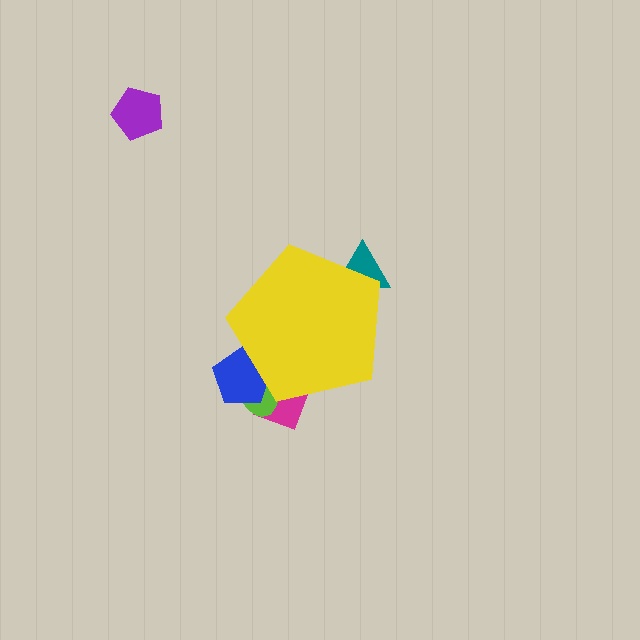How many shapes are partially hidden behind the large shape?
4 shapes are partially hidden.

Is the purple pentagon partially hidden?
No, the purple pentagon is fully visible.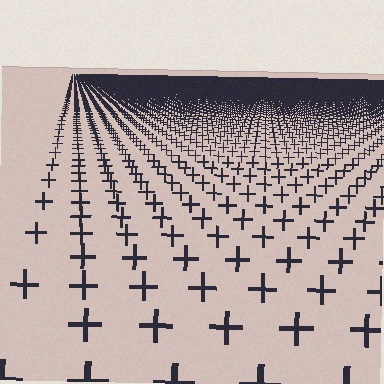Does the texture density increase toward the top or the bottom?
Density increases toward the top.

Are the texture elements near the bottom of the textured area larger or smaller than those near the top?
Larger. Near the bottom, elements are closer to the viewer and appear at a bigger on-screen size.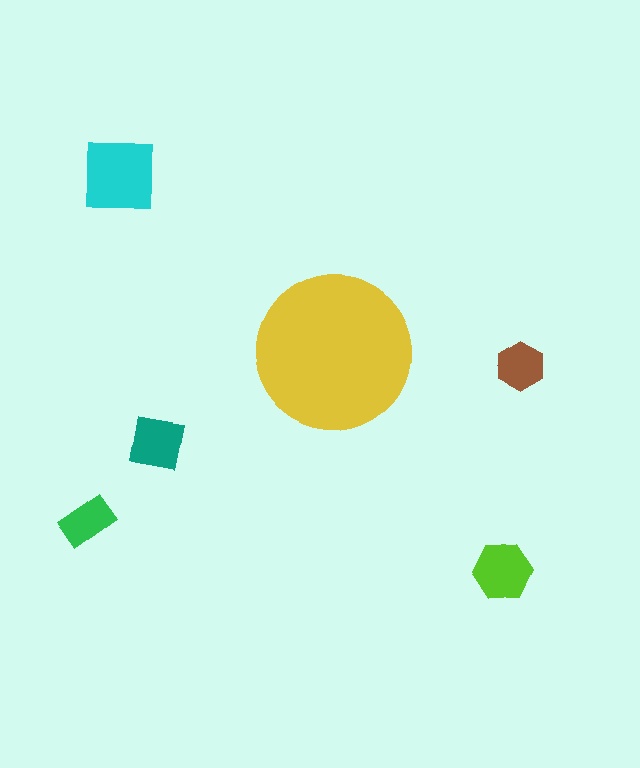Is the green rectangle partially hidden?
No, the green rectangle is fully visible.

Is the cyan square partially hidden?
No, the cyan square is fully visible.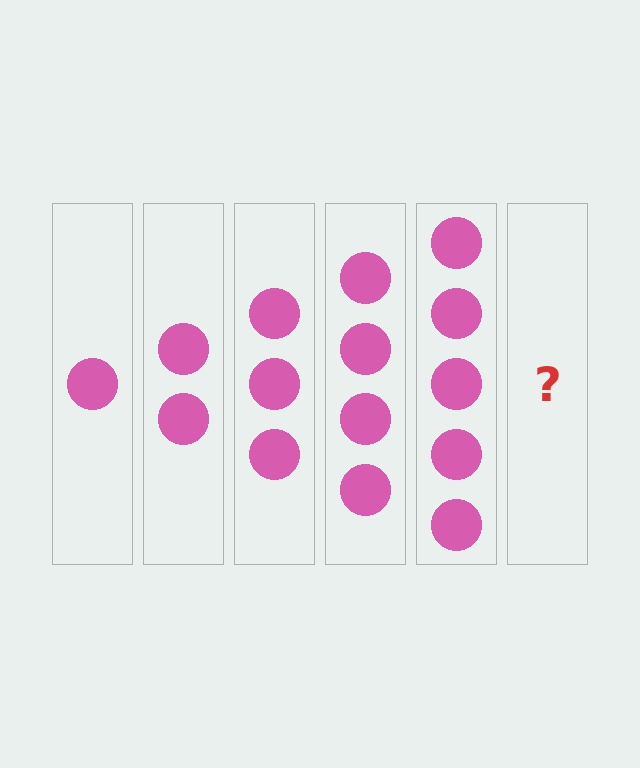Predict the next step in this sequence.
The next step is 6 circles.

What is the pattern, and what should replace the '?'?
The pattern is that each step adds one more circle. The '?' should be 6 circles.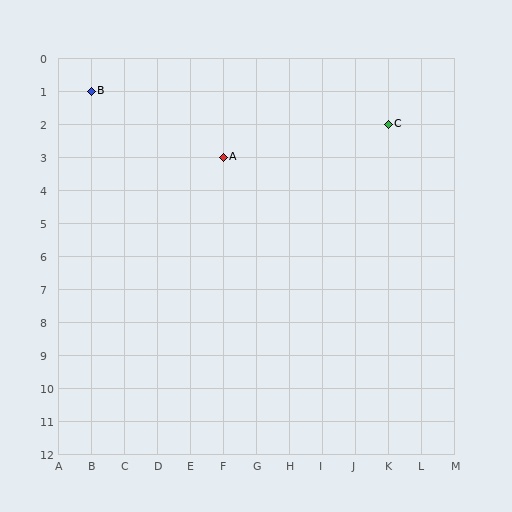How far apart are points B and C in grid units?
Points B and C are 9 columns and 1 row apart (about 9.1 grid units diagonally).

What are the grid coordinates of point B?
Point B is at grid coordinates (B, 1).